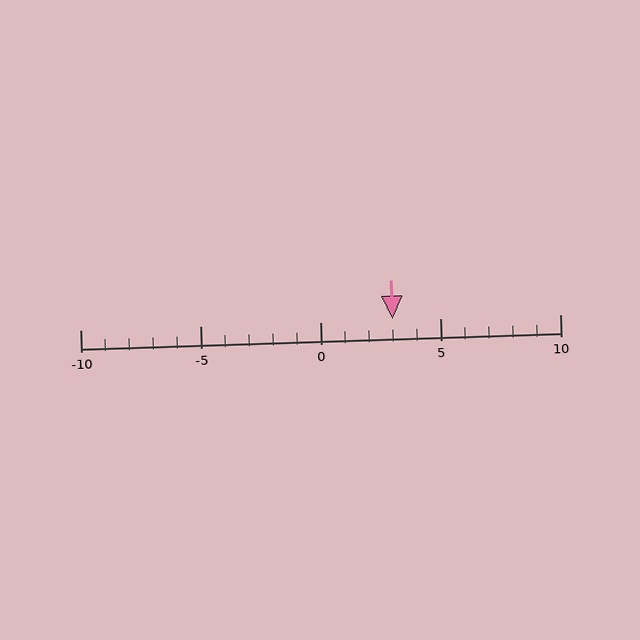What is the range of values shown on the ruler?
The ruler shows values from -10 to 10.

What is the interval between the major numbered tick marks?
The major tick marks are spaced 5 units apart.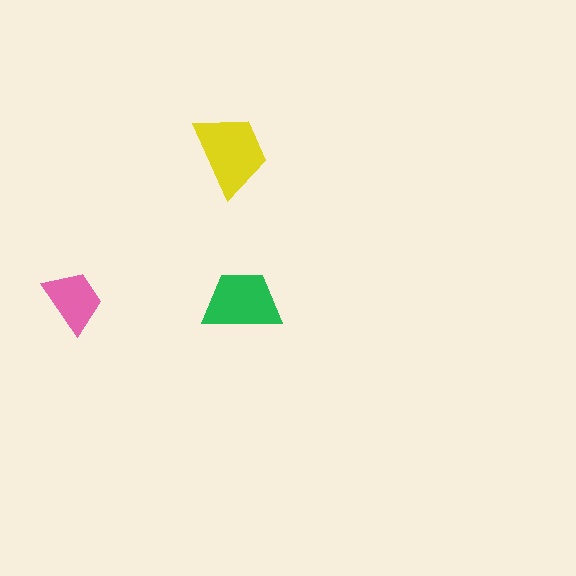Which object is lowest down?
The green trapezoid is bottommost.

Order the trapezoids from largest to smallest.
the yellow one, the green one, the pink one.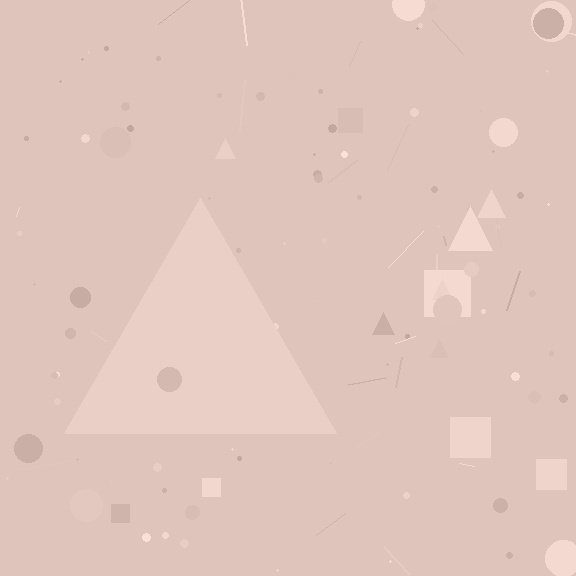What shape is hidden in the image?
A triangle is hidden in the image.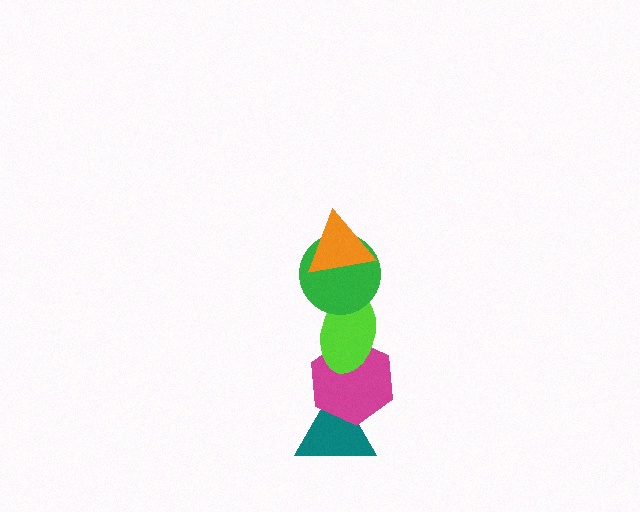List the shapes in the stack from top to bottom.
From top to bottom: the orange triangle, the green circle, the lime ellipse, the magenta hexagon, the teal triangle.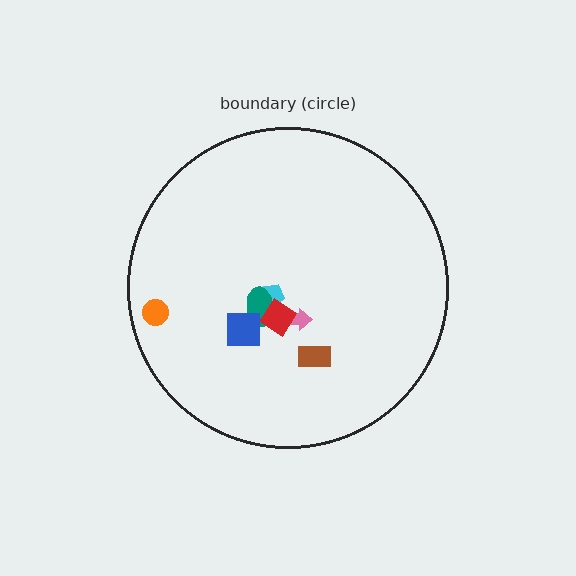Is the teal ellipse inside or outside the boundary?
Inside.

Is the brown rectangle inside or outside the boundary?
Inside.